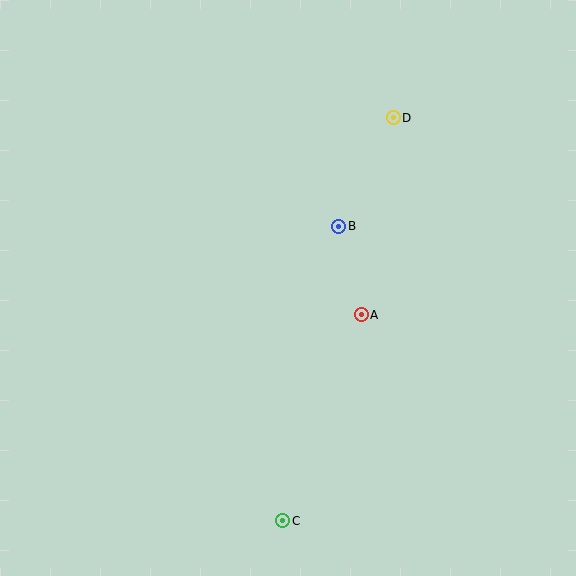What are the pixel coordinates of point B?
Point B is at (339, 226).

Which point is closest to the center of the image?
Point A at (361, 315) is closest to the center.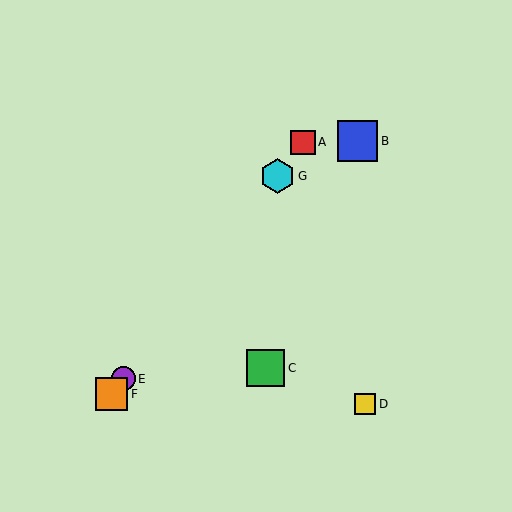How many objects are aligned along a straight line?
4 objects (A, E, F, G) are aligned along a straight line.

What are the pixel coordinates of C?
Object C is at (266, 368).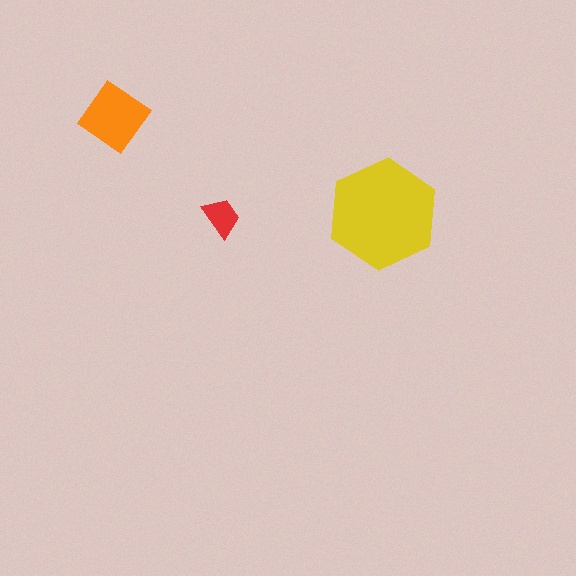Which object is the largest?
The yellow hexagon.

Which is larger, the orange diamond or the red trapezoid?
The orange diamond.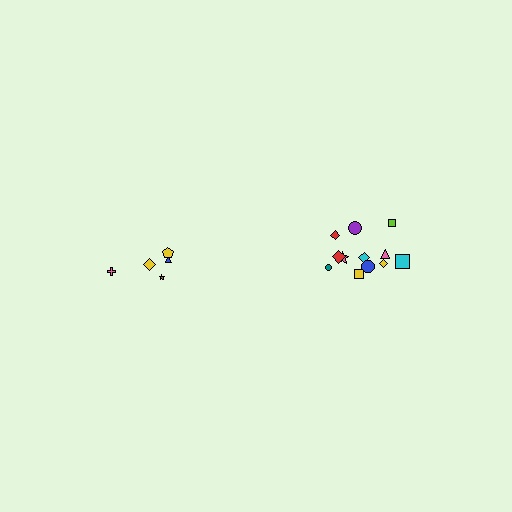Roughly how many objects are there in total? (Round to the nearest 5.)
Roughly 15 objects in total.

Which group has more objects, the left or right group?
The right group.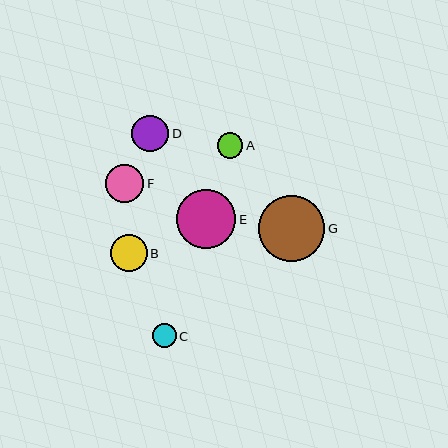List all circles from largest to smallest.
From largest to smallest: G, E, F, B, D, A, C.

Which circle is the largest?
Circle G is the largest with a size of approximately 66 pixels.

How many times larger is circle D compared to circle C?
Circle D is approximately 1.6 times the size of circle C.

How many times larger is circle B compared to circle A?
Circle B is approximately 1.4 times the size of circle A.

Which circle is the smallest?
Circle C is the smallest with a size of approximately 24 pixels.